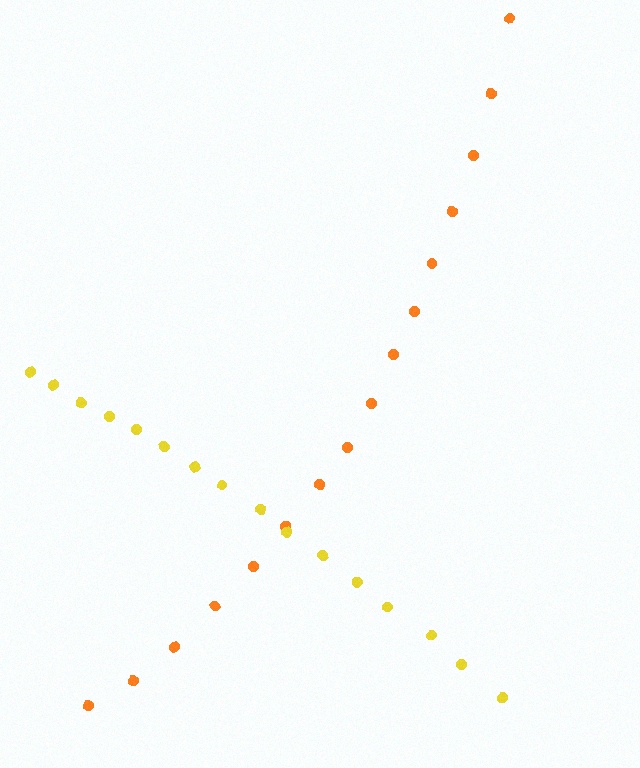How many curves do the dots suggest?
There are 2 distinct paths.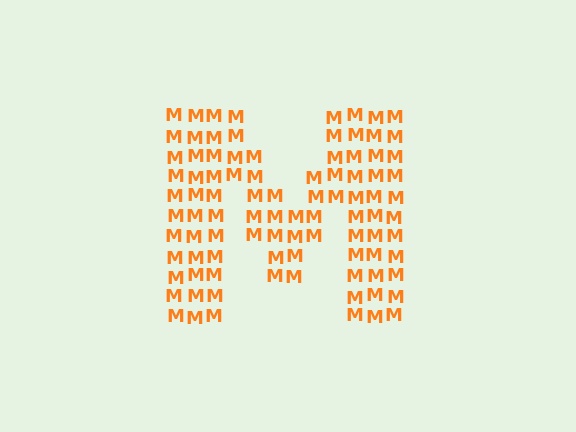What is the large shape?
The large shape is the letter M.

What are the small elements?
The small elements are letter M's.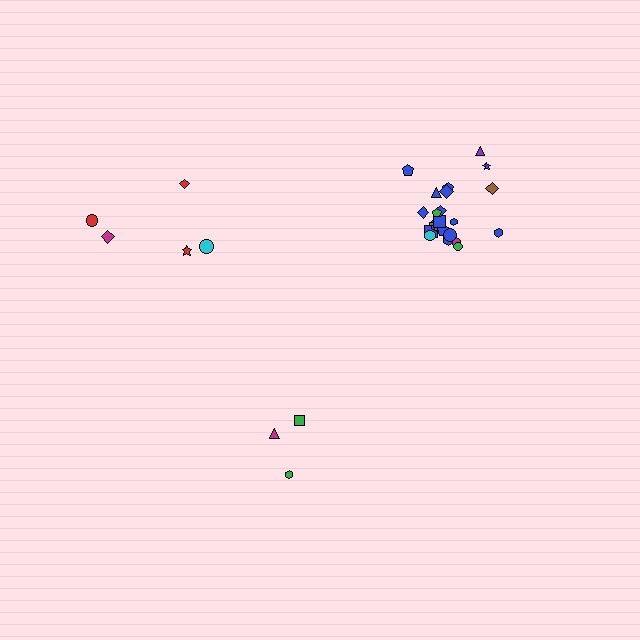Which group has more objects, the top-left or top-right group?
The top-right group.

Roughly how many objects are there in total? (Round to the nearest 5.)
Roughly 30 objects in total.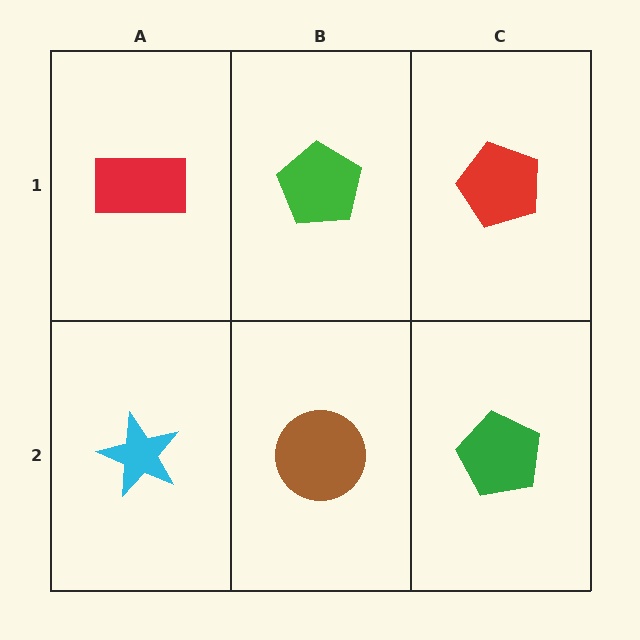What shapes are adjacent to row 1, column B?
A brown circle (row 2, column B), a red rectangle (row 1, column A), a red pentagon (row 1, column C).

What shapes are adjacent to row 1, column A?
A cyan star (row 2, column A), a green pentagon (row 1, column B).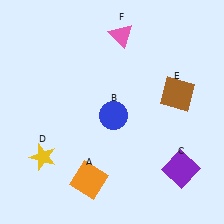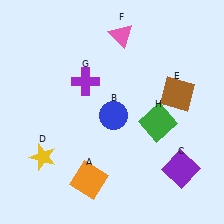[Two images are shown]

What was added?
A purple cross (G), a green square (H) were added in Image 2.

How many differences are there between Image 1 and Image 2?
There are 2 differences between the two images.